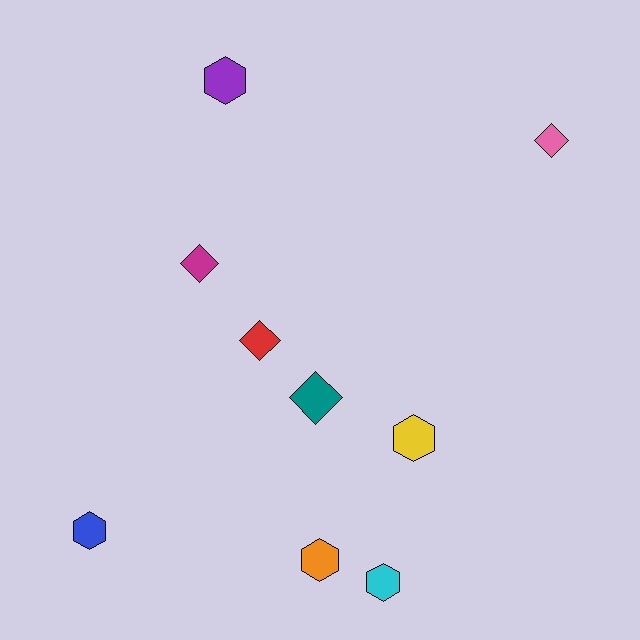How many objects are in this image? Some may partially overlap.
There are 9 objects.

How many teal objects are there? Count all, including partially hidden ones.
There is 1 teal object.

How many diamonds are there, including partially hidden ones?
There are 4 diamonds.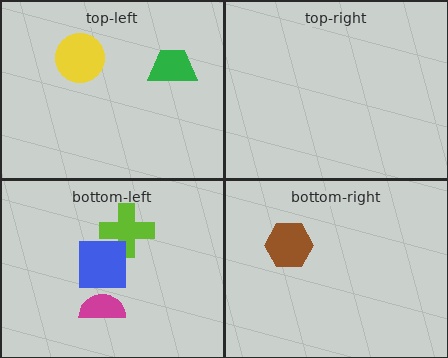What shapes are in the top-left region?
The green trapezoid, the yellow circle.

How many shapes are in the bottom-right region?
1.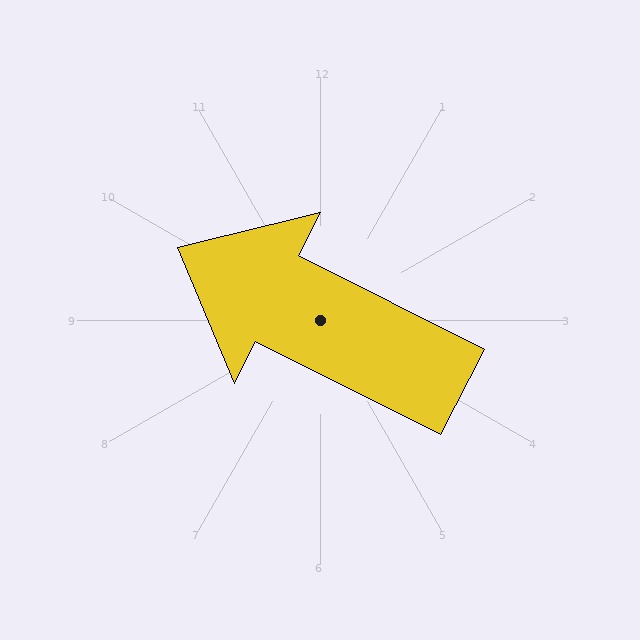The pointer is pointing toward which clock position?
Roughly 10 o'clock.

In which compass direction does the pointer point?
Northwest.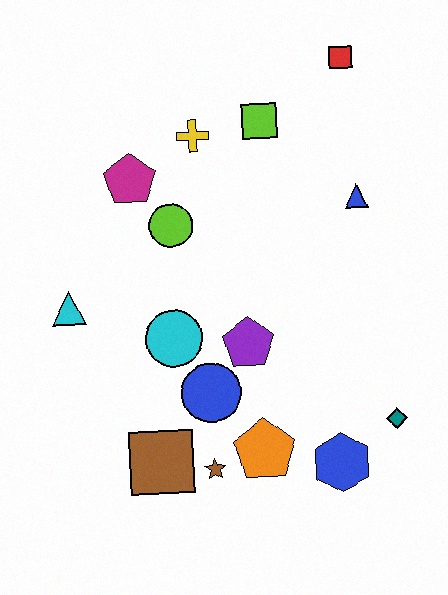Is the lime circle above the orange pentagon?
Yes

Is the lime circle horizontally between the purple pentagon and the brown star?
No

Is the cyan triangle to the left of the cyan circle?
Yes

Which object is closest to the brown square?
The brown star is closest to the brown square.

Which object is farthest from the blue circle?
The red square is farthest from the blue circle.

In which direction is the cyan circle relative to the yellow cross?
The cyan circle is below the yellow cross.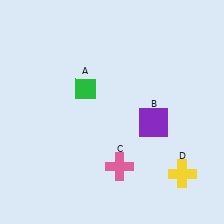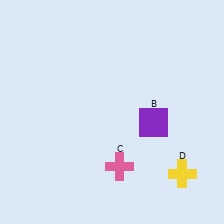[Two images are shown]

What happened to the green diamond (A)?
The green diamond (A) was removed in Image 2. It was in the top-left area of Image 1.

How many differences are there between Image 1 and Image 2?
There is 1 difference between the two images.